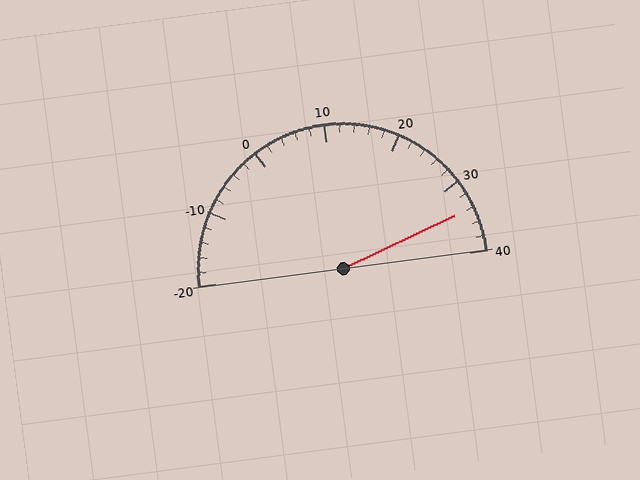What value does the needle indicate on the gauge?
The needle indicates approximately 34.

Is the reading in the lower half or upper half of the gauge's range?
The reading is in the upper half of the range (-20 to 40).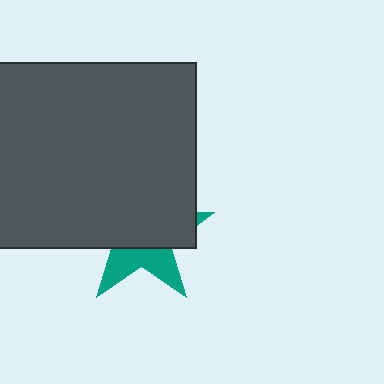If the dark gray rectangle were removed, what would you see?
You would see the complete teal star.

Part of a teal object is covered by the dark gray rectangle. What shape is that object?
It is a star.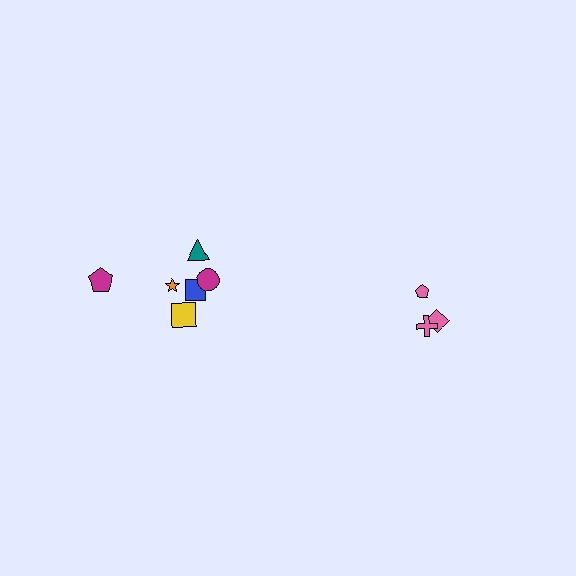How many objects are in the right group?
There are 3 objects.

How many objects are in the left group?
There are 7 objects.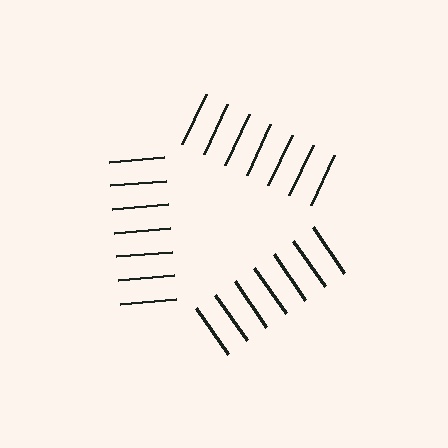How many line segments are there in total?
21 — 7 along each of the 3 edges.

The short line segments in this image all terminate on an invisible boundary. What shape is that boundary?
An illusory triangle — the line segments terminate on its edges but no continuous stroke is drawn.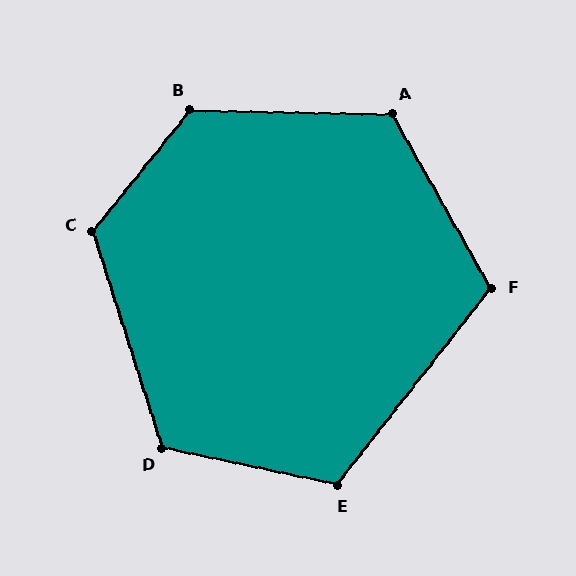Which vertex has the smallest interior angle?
F, at approximately 113 degrees.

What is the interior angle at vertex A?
Approximately 120 degrees (obtuse).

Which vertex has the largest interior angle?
B, at approximately 128 degrees.